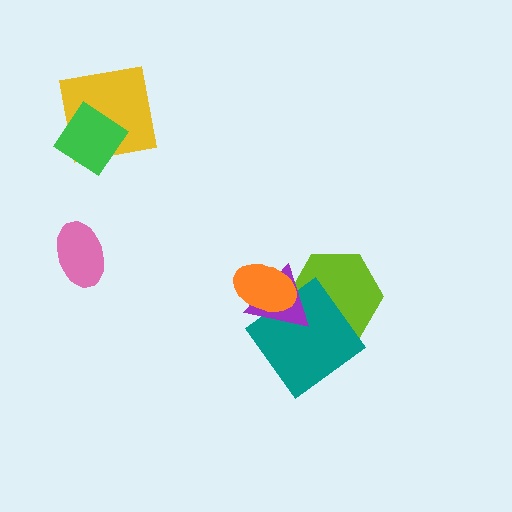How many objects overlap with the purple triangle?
3 objects overlap with the purple triangle.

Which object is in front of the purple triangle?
The orange ellipse is in front of the purple triangle.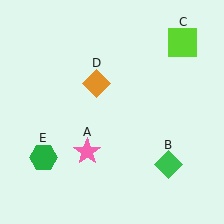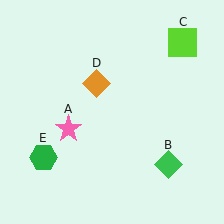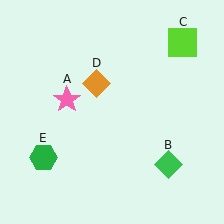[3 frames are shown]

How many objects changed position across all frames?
1 object changed position: pink star (object A).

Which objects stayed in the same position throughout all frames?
Green diamond (object B) and lime square (object C) and orange diamond (object D) and green hexagon (object E) remained stationary.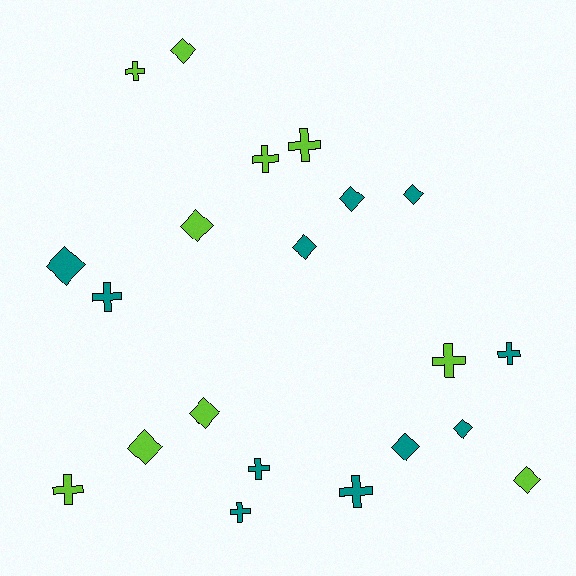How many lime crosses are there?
There are 5 lime crosses.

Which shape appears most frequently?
Diamond, with 11 objects.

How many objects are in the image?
There are 21 objects.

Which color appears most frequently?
Teal, with 11 objects.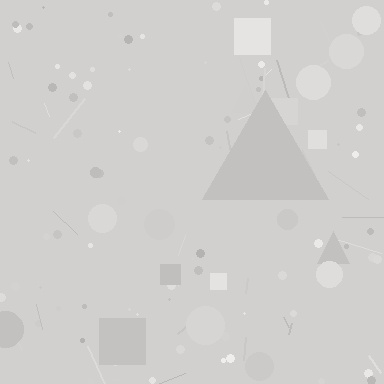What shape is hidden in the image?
A triangle is hidden in the image.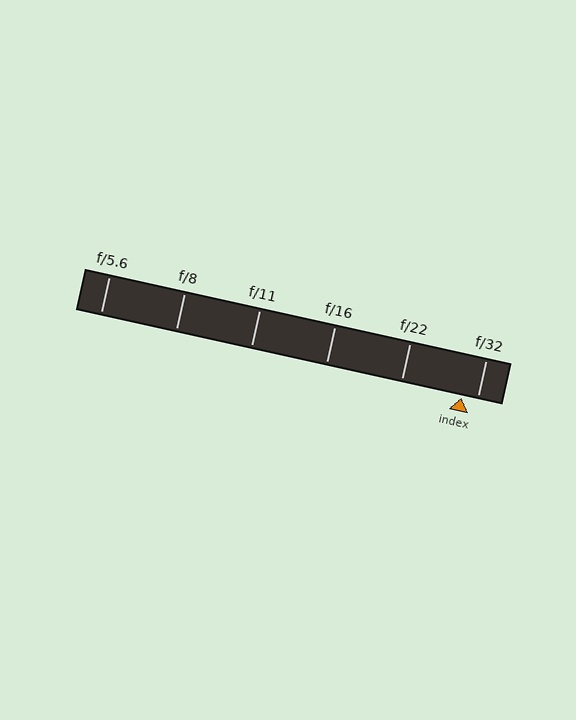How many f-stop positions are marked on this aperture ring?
There are 6 f-stop positions marked.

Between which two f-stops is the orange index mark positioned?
The index mark is between f/22 and f/32.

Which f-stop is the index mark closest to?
The index mark is closest to f/32.